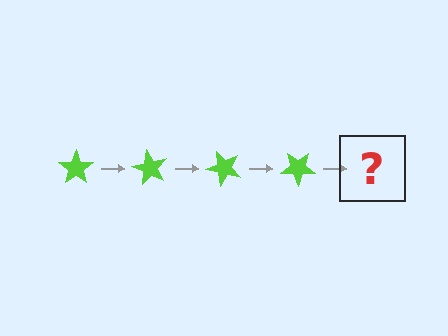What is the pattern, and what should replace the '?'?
The pattern is that the star rotates 60 degrees each step. The '?' should be a lime star rotated 240 degrees.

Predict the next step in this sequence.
The next step is a lime star rotated 240 degrees.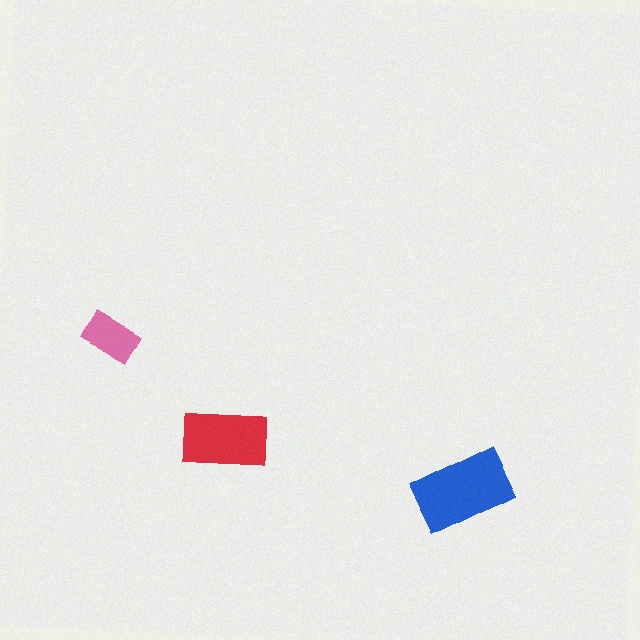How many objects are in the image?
There are 3 objects in the image.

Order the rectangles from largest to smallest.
the blue one, the red one, the pink one.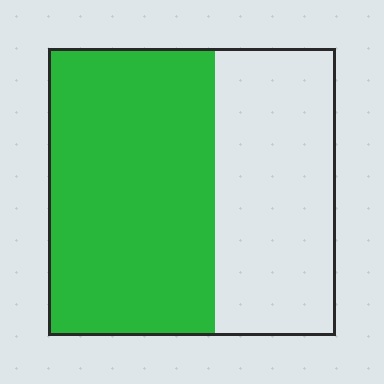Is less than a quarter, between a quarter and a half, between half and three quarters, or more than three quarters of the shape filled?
Between half and three quarters.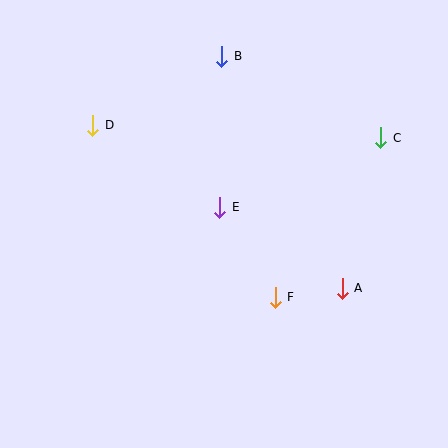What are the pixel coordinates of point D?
Point D is at (93, 125).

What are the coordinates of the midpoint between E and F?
The midpoint between E and F is at (247, 252).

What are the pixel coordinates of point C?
Point C is at (381, 138).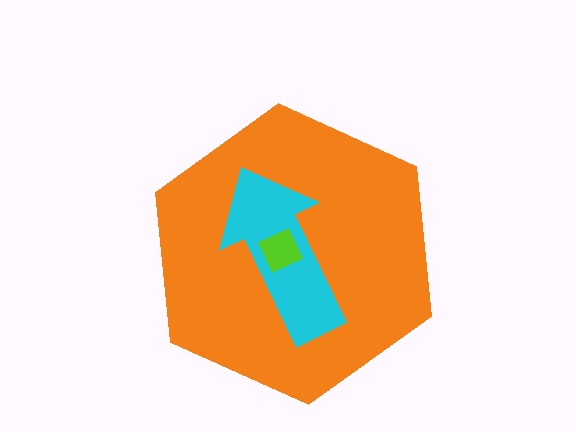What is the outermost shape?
The orange hexagon.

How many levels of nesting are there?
3.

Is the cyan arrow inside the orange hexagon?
Yes.